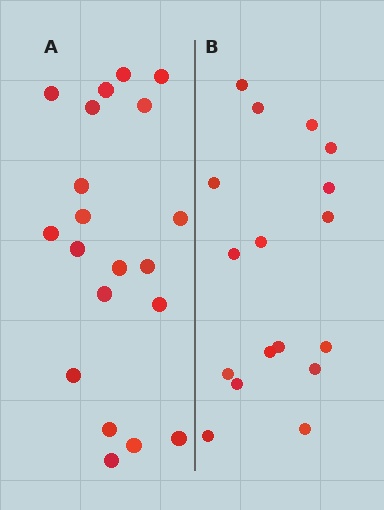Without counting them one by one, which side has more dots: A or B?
Region A (the left region) has more dots.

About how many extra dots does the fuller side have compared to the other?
Region A has just a few more — roughly 2 or 3 more dots than region B.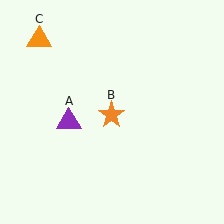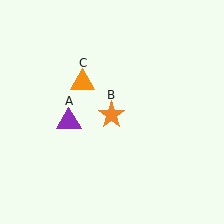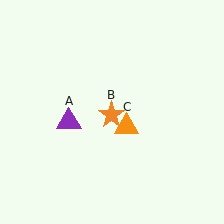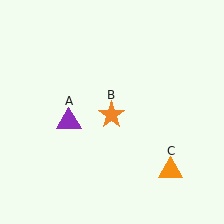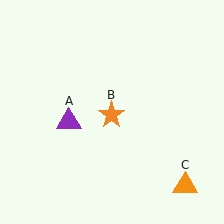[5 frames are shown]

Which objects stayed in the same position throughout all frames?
Purple triangle (object A) and orange star (object B) remained stationary.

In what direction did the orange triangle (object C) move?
The orange triangle (object C) moved down and to the right.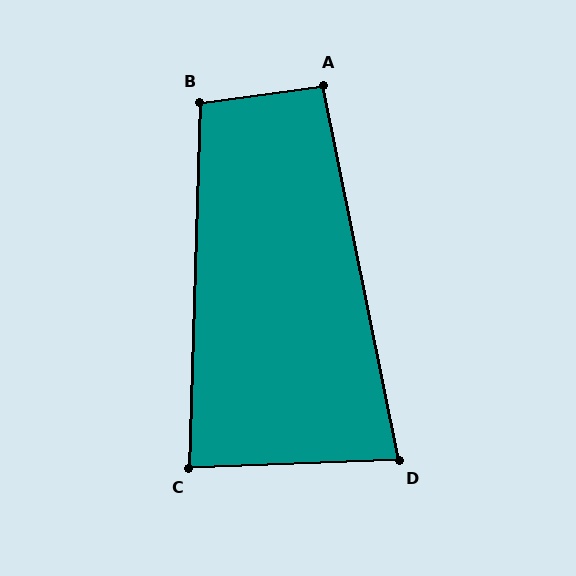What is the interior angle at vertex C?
Approximately 86 degrees (approximately right).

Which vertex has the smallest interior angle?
D, at approximately 81 degrees.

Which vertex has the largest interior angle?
B, at approximately 99 degrees.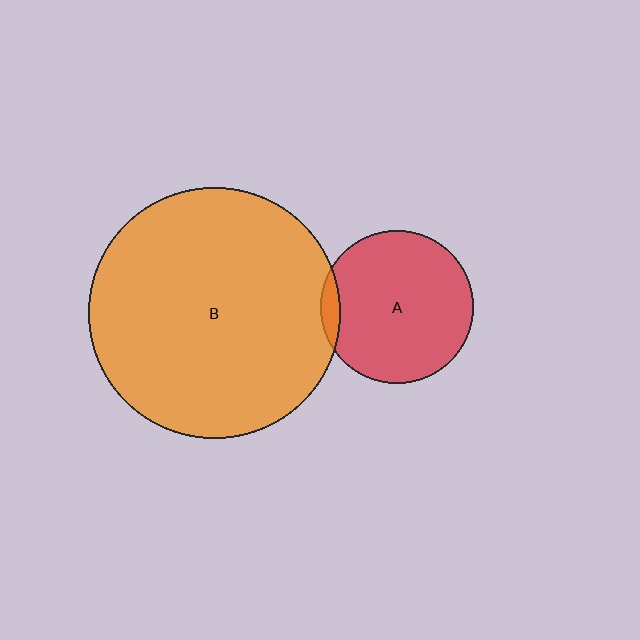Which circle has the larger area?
Circle B (orange).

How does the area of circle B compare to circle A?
Approximately 2.7 times.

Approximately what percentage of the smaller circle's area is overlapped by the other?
Approximately 5%.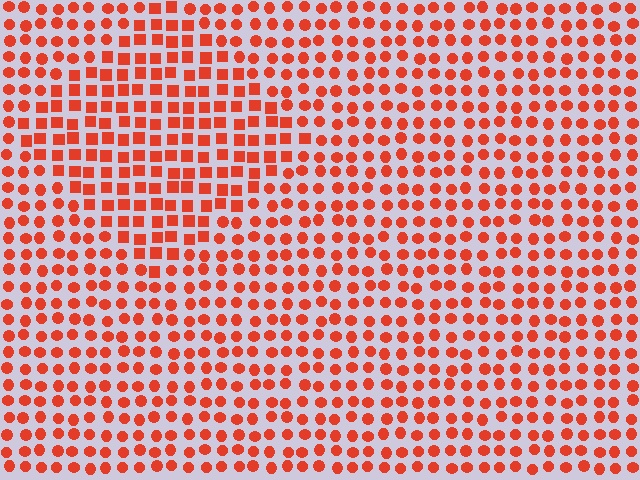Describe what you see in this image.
The image is filled with small red elements arranged in a uniform grid. A diamond-shaped region contains squares, while the surrounding area contains circles. The boundary is defined purely by the change in element shape.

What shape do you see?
I see a diamond.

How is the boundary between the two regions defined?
The boundary is defined by a change in element shape: squares inside vs. circles outside. All elements share the same color and spacing.